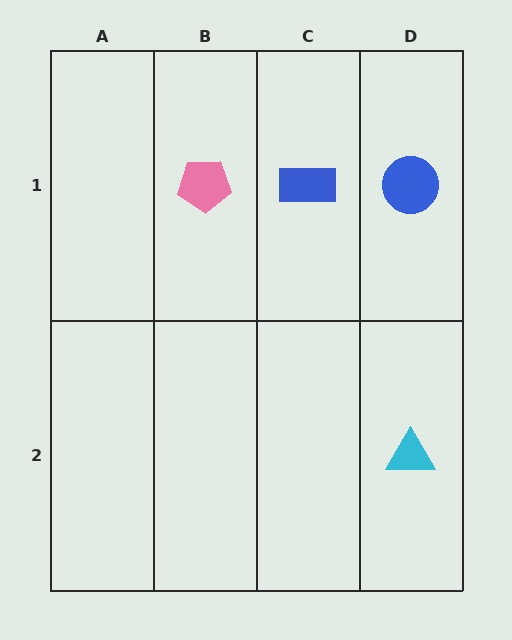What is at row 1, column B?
A pink pentagon.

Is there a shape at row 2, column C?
No, that cell is empty.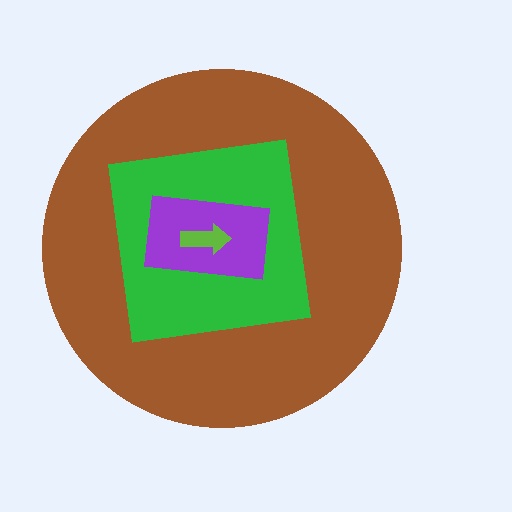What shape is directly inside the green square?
The purple rectangle.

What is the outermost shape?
The brown circle.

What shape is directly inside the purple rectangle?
The lime arrow.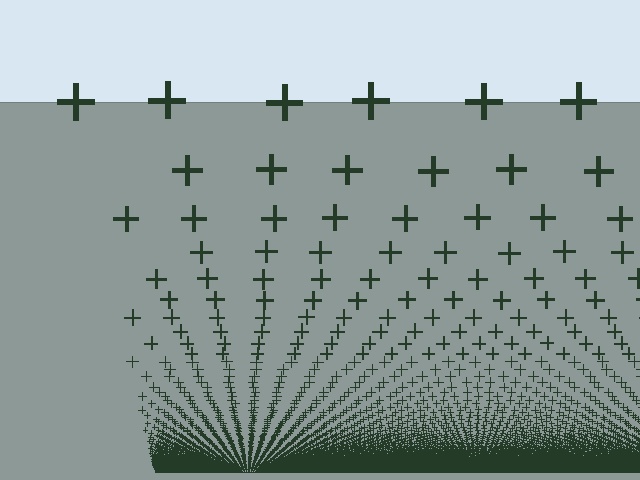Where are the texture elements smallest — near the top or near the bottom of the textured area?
Near the bottom.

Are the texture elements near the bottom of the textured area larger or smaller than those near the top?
Smaller. The gradient is inverted — elements near the bottom are smaller and denser.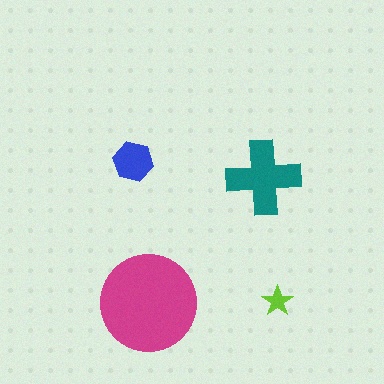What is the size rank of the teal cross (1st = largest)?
2nd.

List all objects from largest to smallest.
The magenta circle, the teal cross, the blue hexagon, the lime star.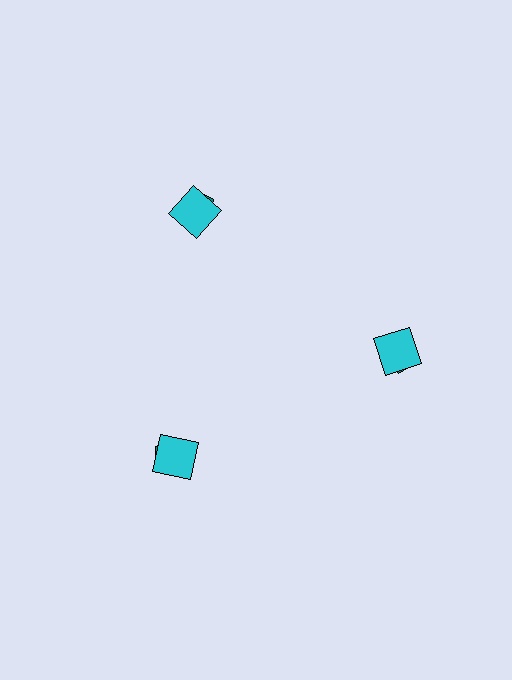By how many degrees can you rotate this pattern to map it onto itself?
The pattern maps onto itself every 120 degrees of rotation.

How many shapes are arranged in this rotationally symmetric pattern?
There are 6 shapes, arranged in 3 groups of 2.